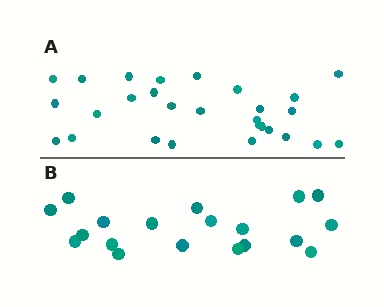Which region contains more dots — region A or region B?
Region A (the top region) has more dots.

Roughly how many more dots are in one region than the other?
Region A has roughly 8 or so more dots than region B.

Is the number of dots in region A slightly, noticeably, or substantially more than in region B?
Region A has substantially more. The ratio is roughly 1.5 to 1.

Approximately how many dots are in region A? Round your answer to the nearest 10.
About 30 dots. (The exact count is 28, which rounds to 30.)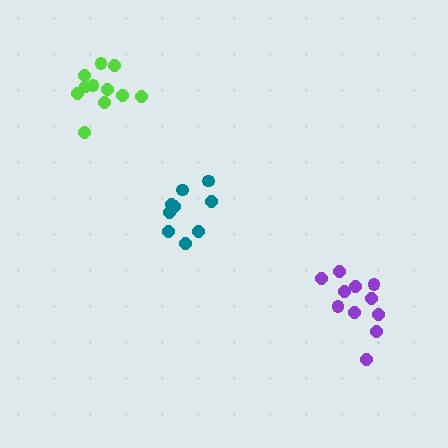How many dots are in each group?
Group 1: 9 dots, Group 2: 11 dots, Group 3: 11 dots (31 total).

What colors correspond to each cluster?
The clusters are colored: teal, purple, lime.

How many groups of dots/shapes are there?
There are 3 groups.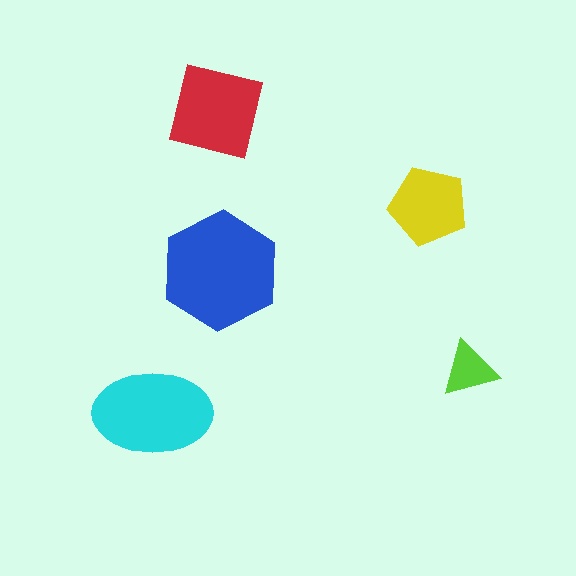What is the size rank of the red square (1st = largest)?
3rd.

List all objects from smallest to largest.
The lime triangle, the yellow pentagon, the red square, the cyan ellipse, the blue hexagon.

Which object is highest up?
The red square is topmost.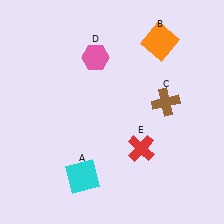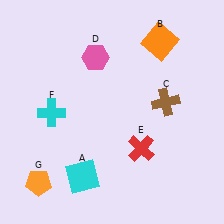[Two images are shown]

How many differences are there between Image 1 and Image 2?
There are 2 differences between the two images.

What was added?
A cyan cross (F), an orange pentagon (G) were added in Image 2.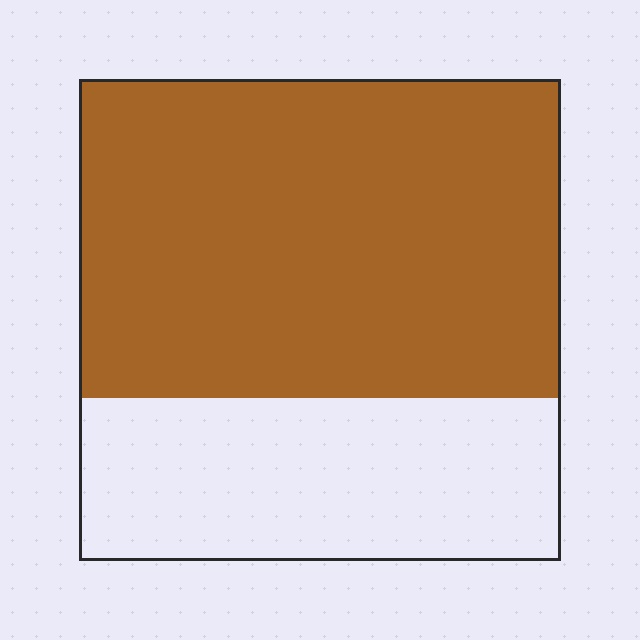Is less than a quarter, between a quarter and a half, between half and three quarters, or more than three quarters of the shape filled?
Between half and three quarters.